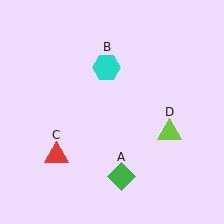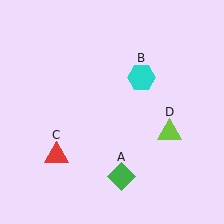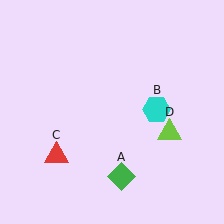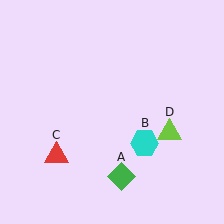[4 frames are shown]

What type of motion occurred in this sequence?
The cyan hexagon (object B) rotated clockwise around the center of the scene.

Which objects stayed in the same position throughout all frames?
Green diamond (object A) and red triangle (object C) and lime triangle (object D) remained stationary.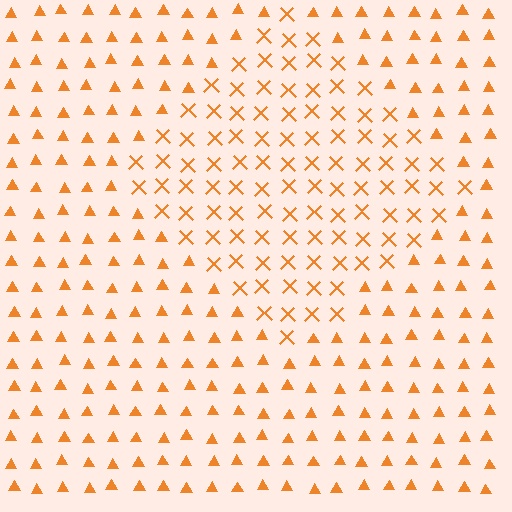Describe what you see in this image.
The image is filled with small orange elements arranged in a uniform grid. A diamond-shaped region contains X marks, while the surrounding area contains triangles. The boundary is defined purely by the change in element shape.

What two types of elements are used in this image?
The image uses X marks inside the diamond region and triangles outside it.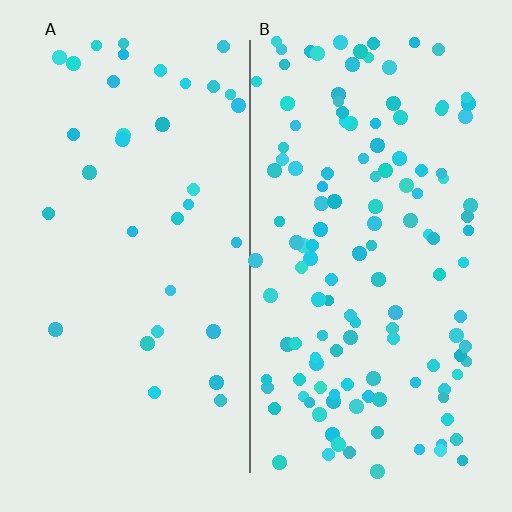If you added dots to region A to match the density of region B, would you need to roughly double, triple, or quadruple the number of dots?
Approximately quadruple.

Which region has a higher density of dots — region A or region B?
B (the right).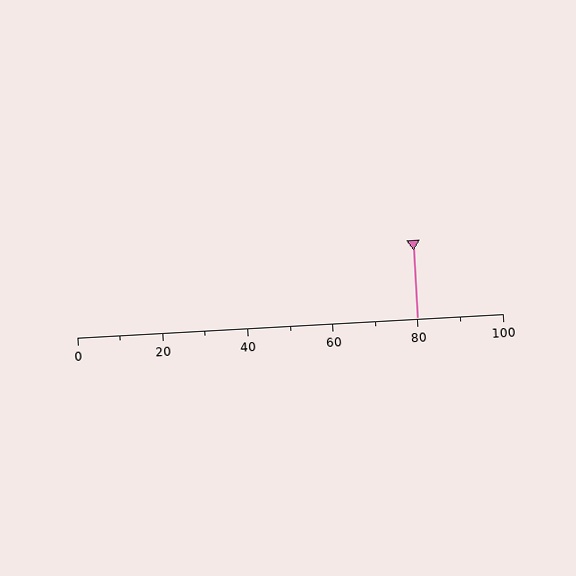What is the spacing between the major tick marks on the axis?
The major ticks are spaced 20 apart.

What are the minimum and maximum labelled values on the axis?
The axis runs from 0 to 100.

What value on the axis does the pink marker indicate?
The marker indicates approximately 80.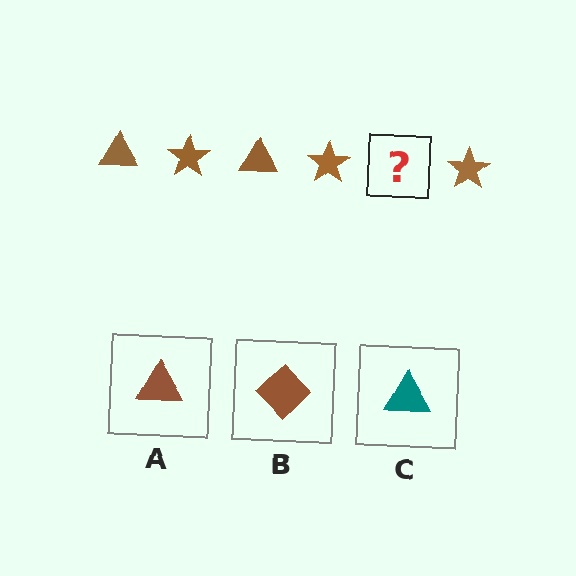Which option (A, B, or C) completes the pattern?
A.